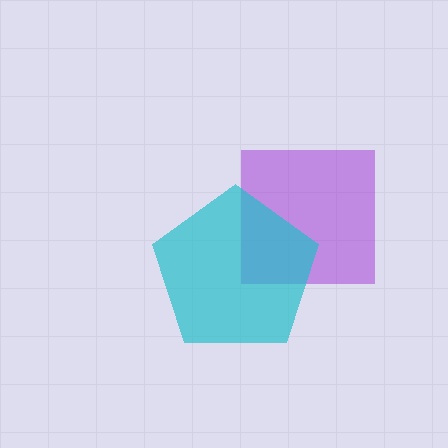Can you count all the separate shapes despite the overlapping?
Yes, there are 2 separate shapes.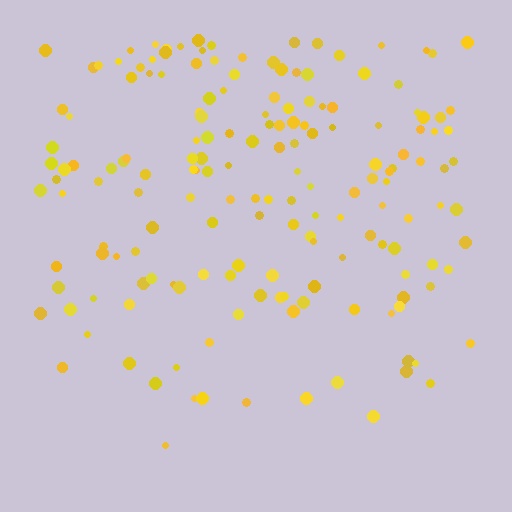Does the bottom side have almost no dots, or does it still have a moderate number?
Still a moderate number, just noticeably fewer than the top.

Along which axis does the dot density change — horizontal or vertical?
Vertical.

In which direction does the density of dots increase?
From bottom to top, with the top side densest.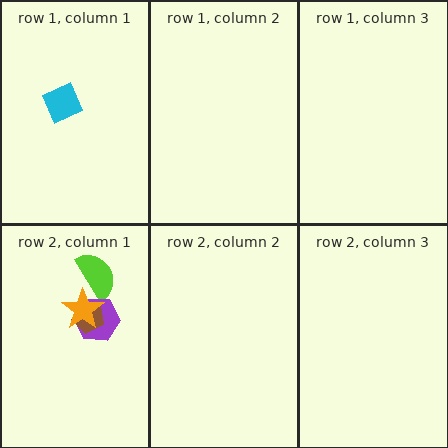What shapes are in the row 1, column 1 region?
The cyan square.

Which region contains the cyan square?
The row 1, column 1 region.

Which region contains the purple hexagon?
The row 2, column 1 region.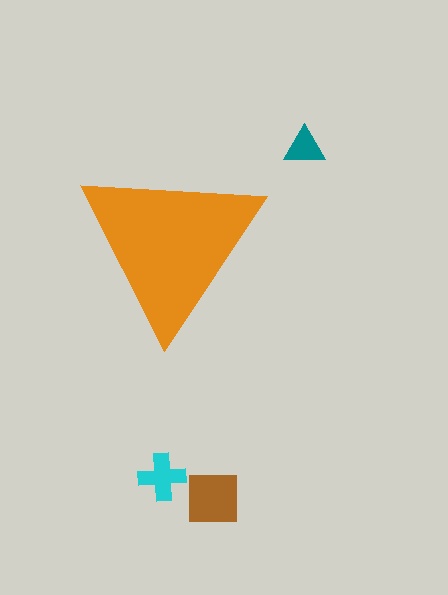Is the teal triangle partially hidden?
No, the teal triangle is fully visible.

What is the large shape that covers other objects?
An orange triangle.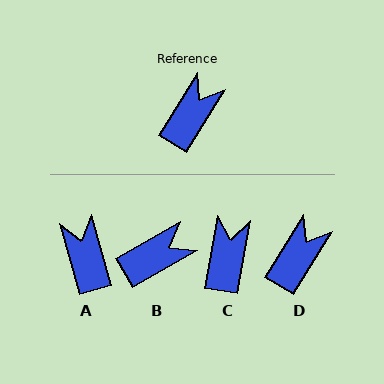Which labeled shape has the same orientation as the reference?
D.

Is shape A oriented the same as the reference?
No, it is off by about 48 degrees.